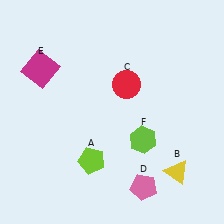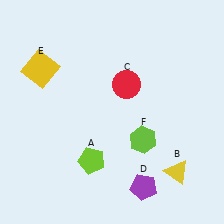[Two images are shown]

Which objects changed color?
D changed from pink to purple. E changed from magenta to yellow.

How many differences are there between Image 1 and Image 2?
There are 2 differences between the two images.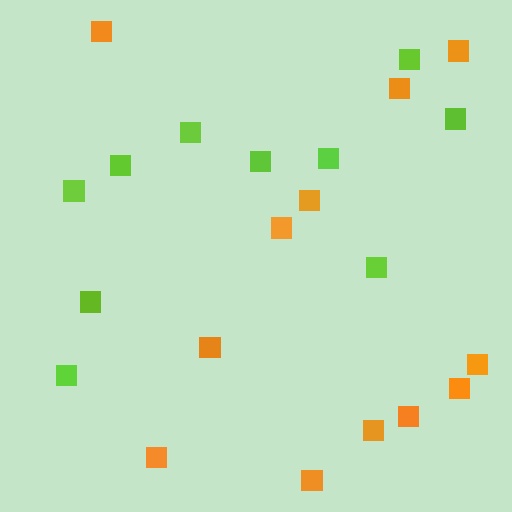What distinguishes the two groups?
There are 2 groups: one group of lime squares (10) and one group of orange squares (12).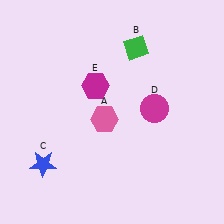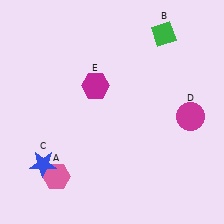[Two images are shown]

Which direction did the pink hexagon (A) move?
The pink hexagon (A) moved down.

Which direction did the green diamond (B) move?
The green diamond (B) moved right.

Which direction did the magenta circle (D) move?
The magenta circle (D) moved right.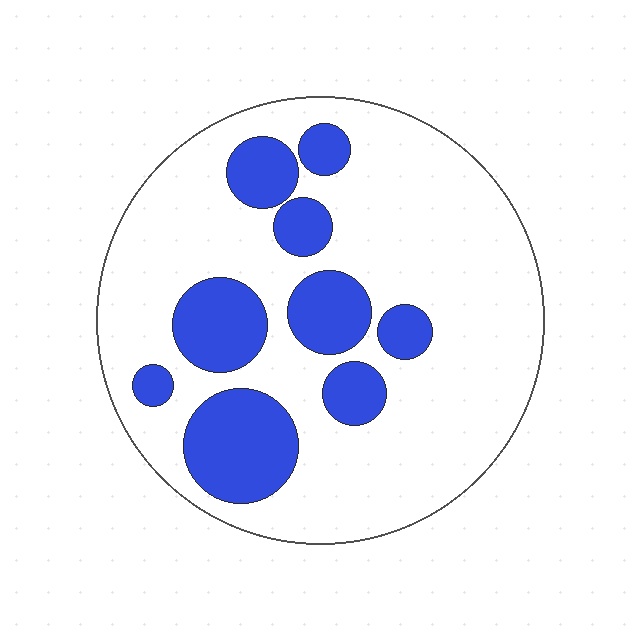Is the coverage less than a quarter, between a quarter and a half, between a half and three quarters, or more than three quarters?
Between a quarter and a half.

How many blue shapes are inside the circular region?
9.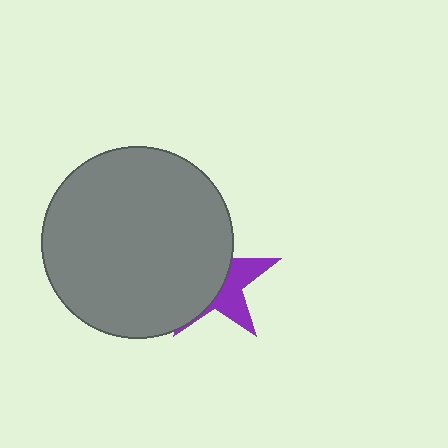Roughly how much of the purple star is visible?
A small part of it is visible (roughly 38%).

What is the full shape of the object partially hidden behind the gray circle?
The partially hidden object is a purple star.